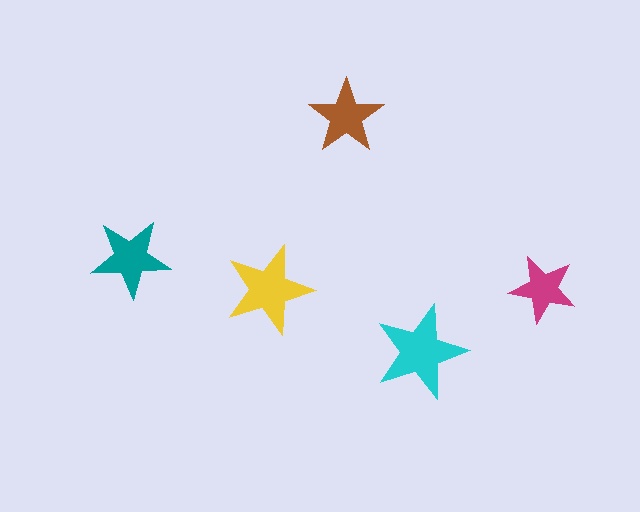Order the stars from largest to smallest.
the cyan one, the yellow one, the teal one, the brown one, the magenta one.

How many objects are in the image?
There are 5 objects in the image.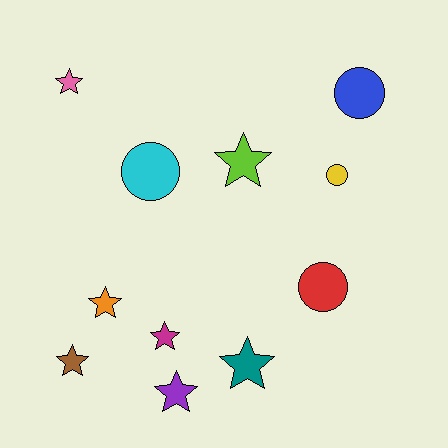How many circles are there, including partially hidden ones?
There are 4 circles.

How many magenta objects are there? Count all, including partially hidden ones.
There is 1 magenta object.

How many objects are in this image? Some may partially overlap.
There are 11 objects.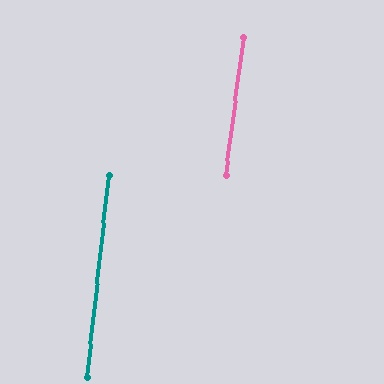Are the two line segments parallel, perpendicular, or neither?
Parallel — their directions differ by only 1.1°.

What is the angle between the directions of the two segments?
Approximately 1 degree.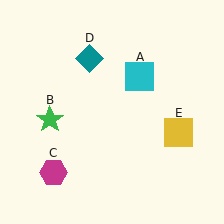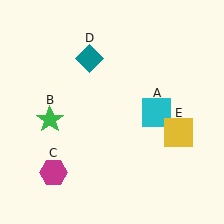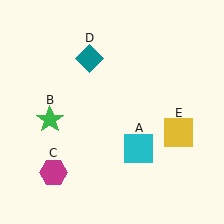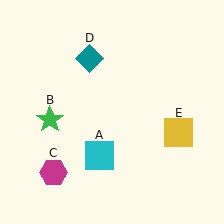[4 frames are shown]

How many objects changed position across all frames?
1 object changed position: cyan square (object A).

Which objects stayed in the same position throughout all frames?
Green star (object B) and magenta hexagon (object C) and teal diamond (object D) and yellow square (object E) remained stationary.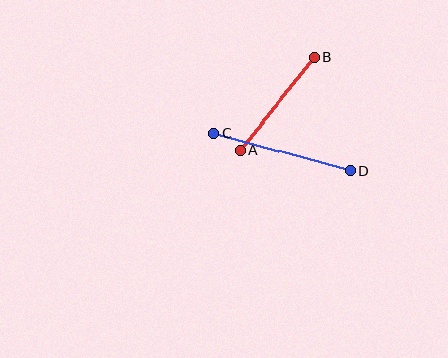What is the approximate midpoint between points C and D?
The midpoint is at approximately (282, 152) pixels.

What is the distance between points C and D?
The distance is approximately 142 pixels.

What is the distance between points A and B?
The distance is approximately 118 pixels.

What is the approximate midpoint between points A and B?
The midpoint is at approximately (277, 104) pixels.